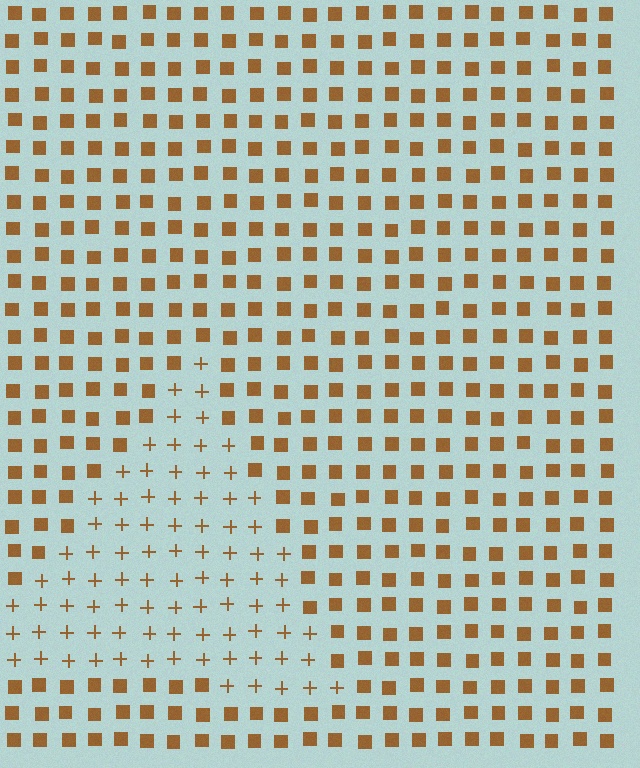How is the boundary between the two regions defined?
The boundary is defined by a change in element shape: plus signs inside vs. squares outside. All elements share the same color and spacing.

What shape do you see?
I see a triangle.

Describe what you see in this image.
The image is filled with small brown elements arranged in a uniform grid. A triangle-shaped region contains plus signs, while the surrounding area contains squares. The boundary is defined purely by the change in element shape.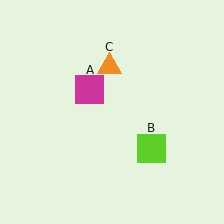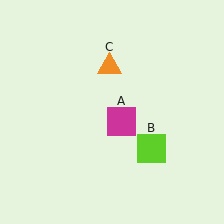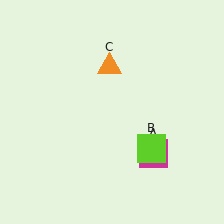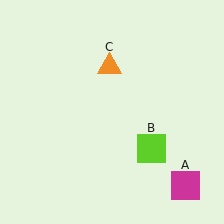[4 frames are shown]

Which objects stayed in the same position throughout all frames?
Lime square (object B) and orange triangle (object C) remained stationary.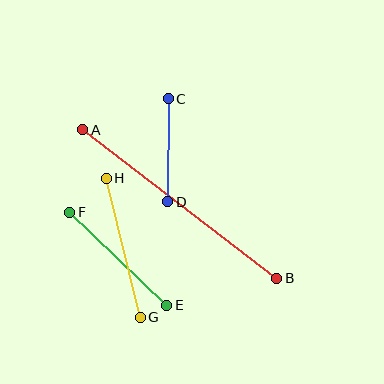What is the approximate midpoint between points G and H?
The midpoint is at approximately (123, 248) pixels.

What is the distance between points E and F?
The distance is approximately 134 pixels.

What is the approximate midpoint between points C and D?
The midpoint is at approximately (168, 150) pixels.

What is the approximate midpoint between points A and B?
The midpoint is at approximately (180, 204) pixels.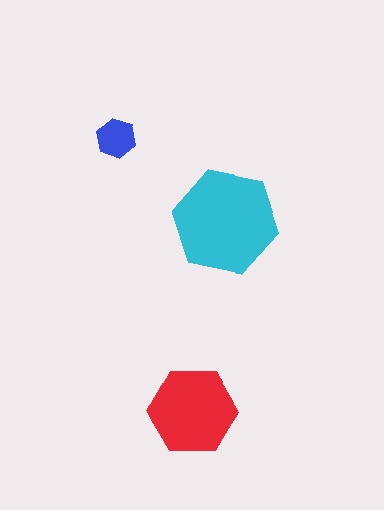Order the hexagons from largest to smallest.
the cyan one, the red one, the blue one.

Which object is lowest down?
The red hexagon is bottommost.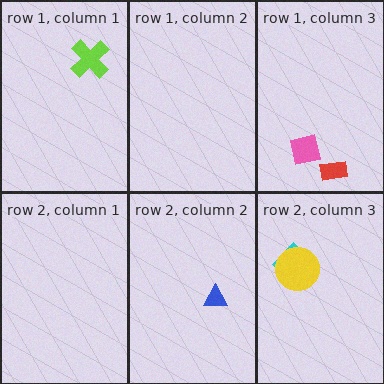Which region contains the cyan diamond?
The row 2, column 3 region.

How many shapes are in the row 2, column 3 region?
2.